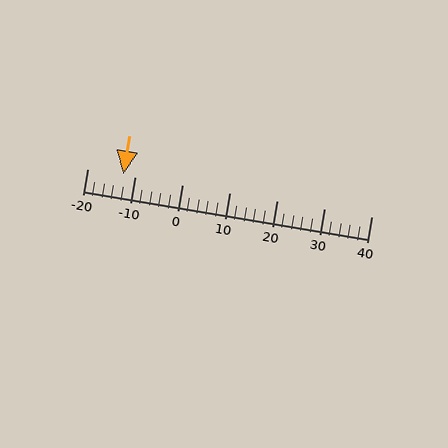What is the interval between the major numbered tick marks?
The major tick marks are spaced 10 units apart.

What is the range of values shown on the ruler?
The ruler shows values from -20 to 40.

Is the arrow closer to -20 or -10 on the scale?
The arrow is closer to -10.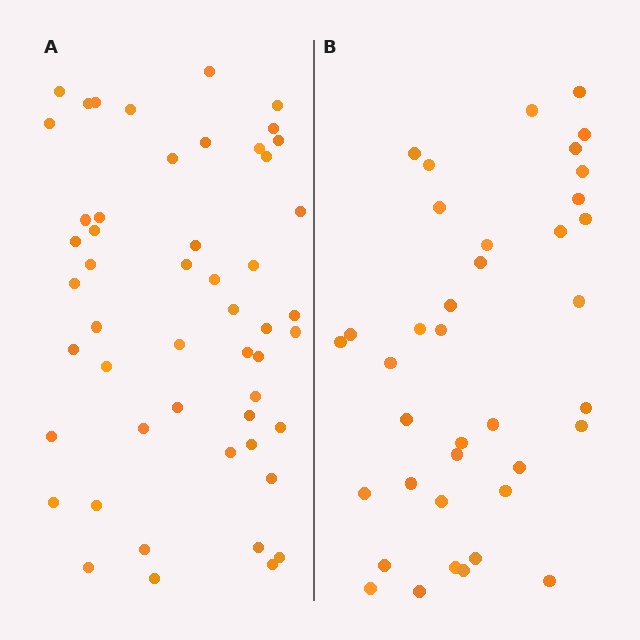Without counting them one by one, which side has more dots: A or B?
Region A (the left region) has more dots.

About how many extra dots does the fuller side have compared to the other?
Region A has approximately 15 more dots than region B.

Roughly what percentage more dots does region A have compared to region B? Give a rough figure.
About 35% more.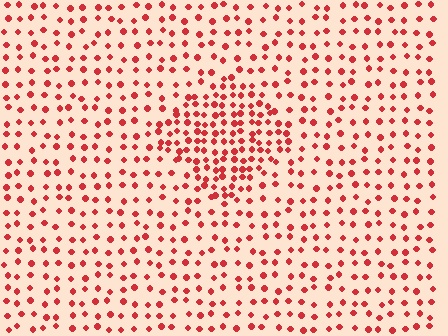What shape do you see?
I see a diamond.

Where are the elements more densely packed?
The elements are more densely packed inside the diamond boundary.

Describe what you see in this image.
The image contains small red elements arranged at two different densities. A diamond-shaped region is visible where the elements are more densely packed than the surrounding area.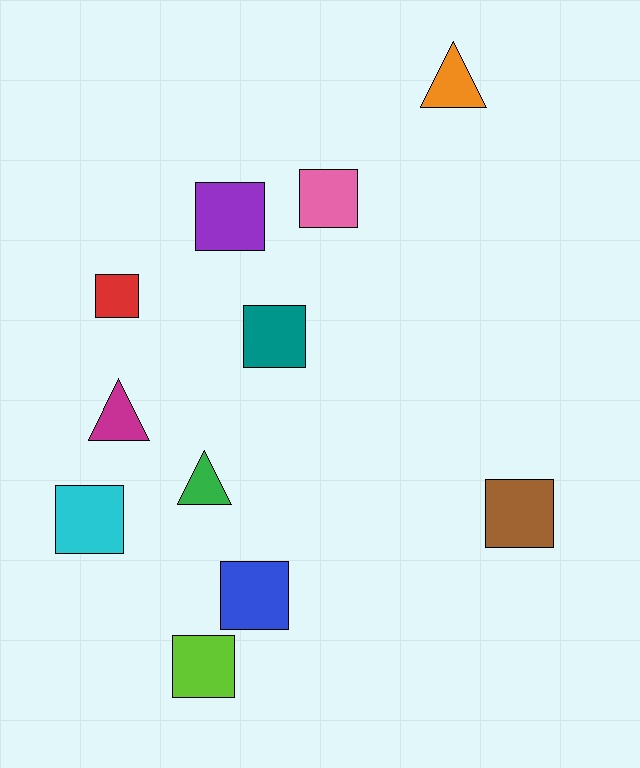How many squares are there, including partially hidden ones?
There are 8 squares.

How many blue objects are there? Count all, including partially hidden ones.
There is 1 blue object.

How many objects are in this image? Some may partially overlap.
There are 11 objects.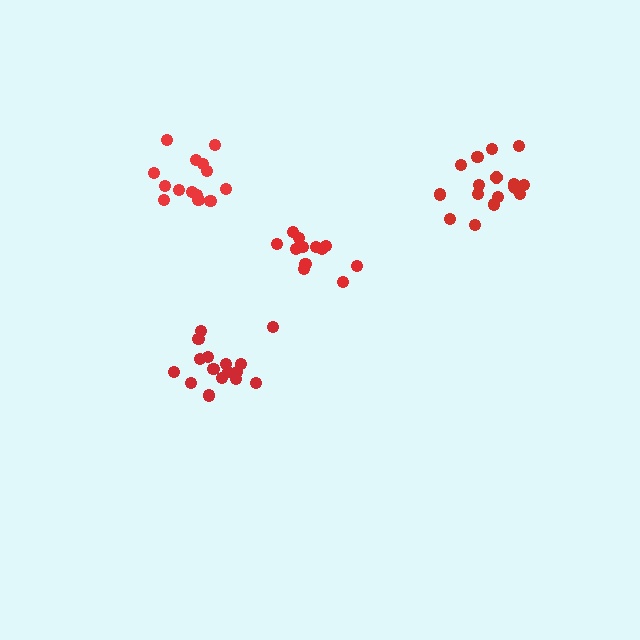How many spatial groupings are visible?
There are 4 spatial groupings.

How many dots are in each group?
Group 1: 12 dots, Group 2: 17 dots, Group 3: 14 dots, Group 4: 16 dots (59 total).